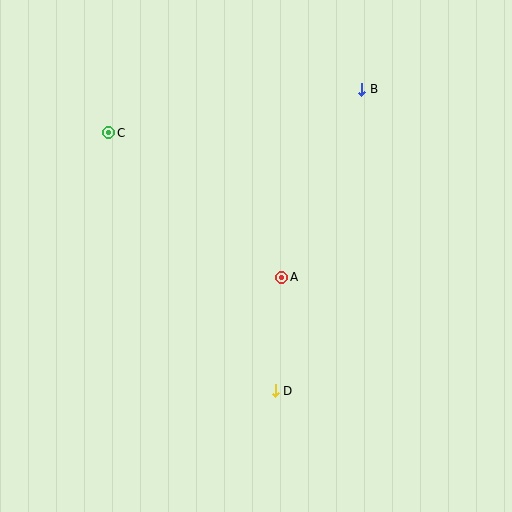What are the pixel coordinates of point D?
Point D is at (275, 391).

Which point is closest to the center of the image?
Point A at (282, 278) is closest to the center.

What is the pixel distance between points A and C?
The distance between A and C is 226 pixels.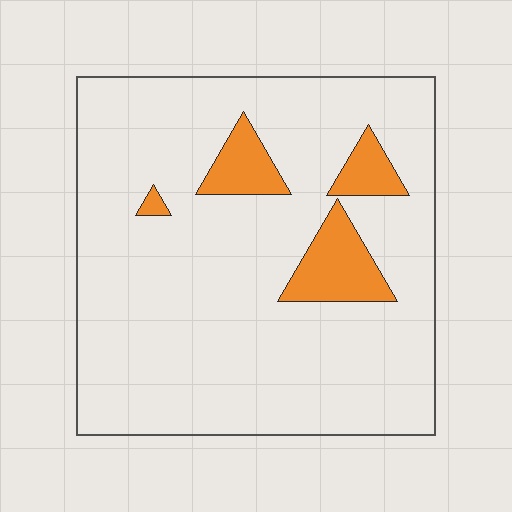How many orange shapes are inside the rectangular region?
4.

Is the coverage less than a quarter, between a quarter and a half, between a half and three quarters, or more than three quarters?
Less than a quarter.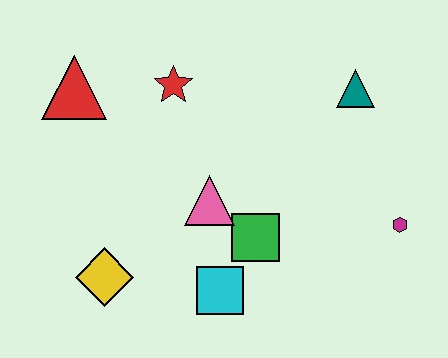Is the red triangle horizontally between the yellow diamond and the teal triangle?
No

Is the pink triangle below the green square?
No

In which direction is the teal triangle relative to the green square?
The teal triangle is above the green square.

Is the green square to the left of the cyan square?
No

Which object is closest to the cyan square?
The green square is closest to the cyan square.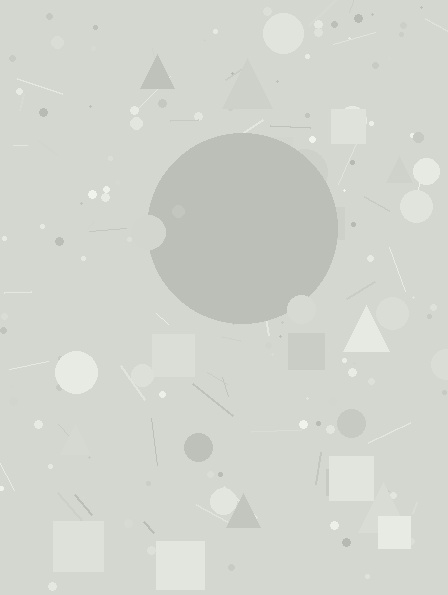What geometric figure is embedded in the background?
A circle is embedded in the background.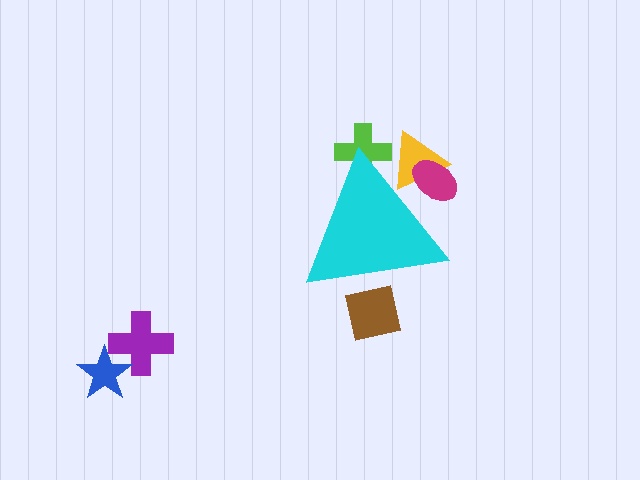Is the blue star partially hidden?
No, the blue star is fully visible.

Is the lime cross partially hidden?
Yes, the lime cross is partially hidden behind the cyan triangle.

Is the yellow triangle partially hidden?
Yes, the yellow triangle is partially hidden behind the cyan triangle.